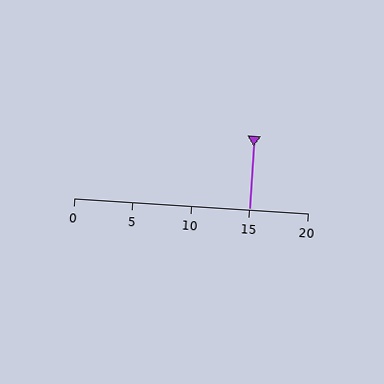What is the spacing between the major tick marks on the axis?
The major ticks are spaced 5 apart.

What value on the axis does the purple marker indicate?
The marker indicates approximately 15.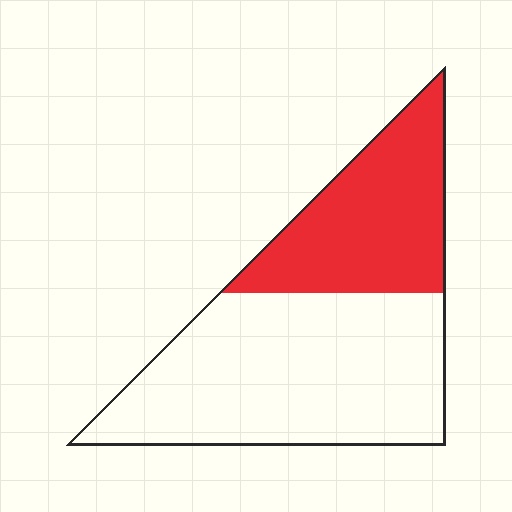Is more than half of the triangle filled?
No.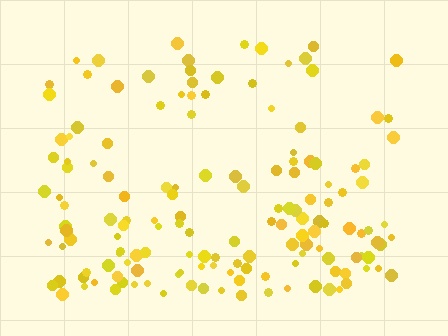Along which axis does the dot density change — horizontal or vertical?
Vertical.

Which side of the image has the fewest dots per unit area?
The top.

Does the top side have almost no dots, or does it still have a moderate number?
Still a moderate number, just noticeably fewer than the bottom.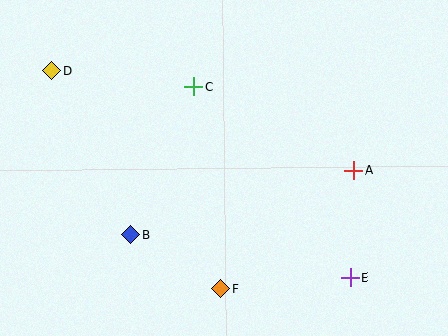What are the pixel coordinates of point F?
Point F is at (221, 289).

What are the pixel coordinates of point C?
Point C is at (194, 87).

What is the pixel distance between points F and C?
The distance between F and C is 203 pixels.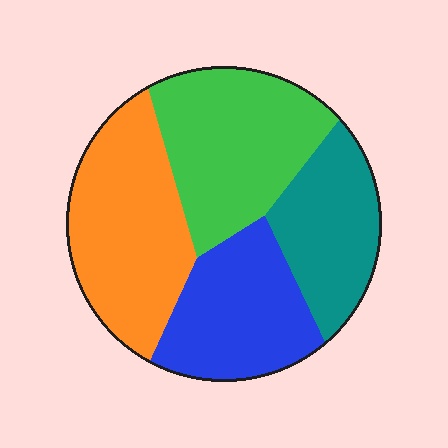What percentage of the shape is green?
Green covers around 30% of the shape.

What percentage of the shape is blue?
Blue takes up about one quarter (1/4) of the shape.